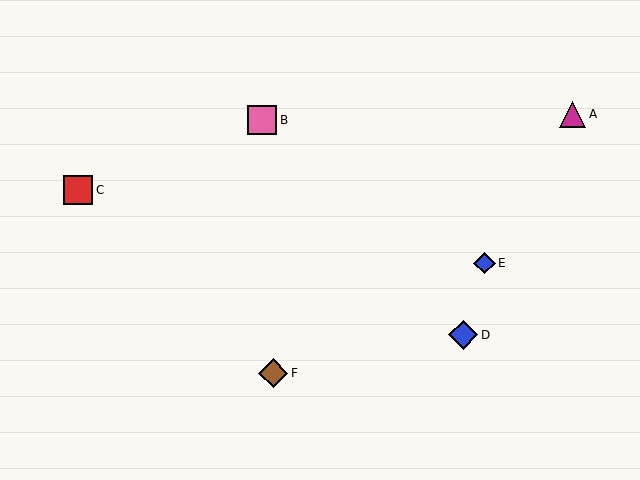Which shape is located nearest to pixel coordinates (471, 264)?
The blue diamond (labeled E) at (484, 263) is nearest to that location.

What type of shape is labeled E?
Shape E is a blue diamond.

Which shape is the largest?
The pink square (labeled B) is the largest.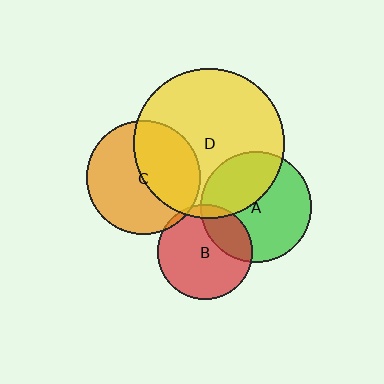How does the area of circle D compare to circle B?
Approximately 2.5 times.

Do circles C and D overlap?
Yes.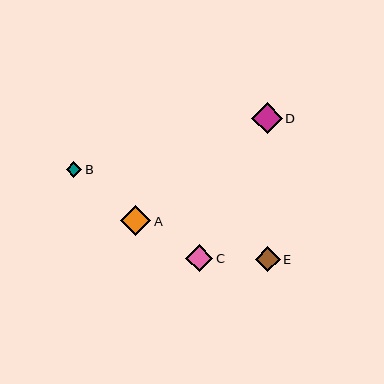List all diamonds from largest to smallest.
From largest to smallest: D, A, C, E, B.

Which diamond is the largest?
Diamond D is the largest with a size of approximately 31 pixels.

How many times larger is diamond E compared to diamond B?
Diamond E is approximately 1.6 times the size of diamond B.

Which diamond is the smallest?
Diamond B is the smallest with a size of approximately 16 pixels.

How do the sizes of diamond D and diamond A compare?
Diamond D and diamond A are approximately the same size.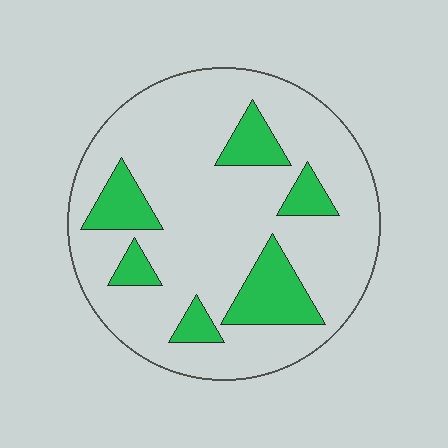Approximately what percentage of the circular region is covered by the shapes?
Approximately 20%.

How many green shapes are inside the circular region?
6.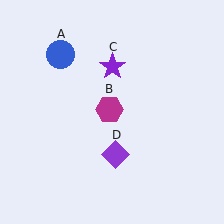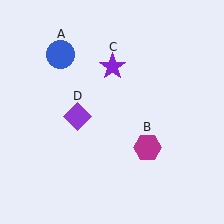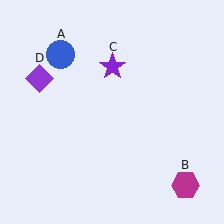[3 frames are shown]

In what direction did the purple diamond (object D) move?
The purple diamond (object D) moved up and to the left.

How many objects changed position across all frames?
2 objects changed position: magenta hexagon (object B), purple diamond (object D).